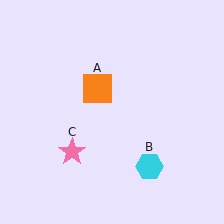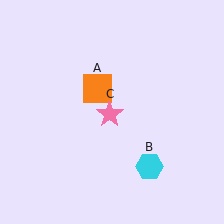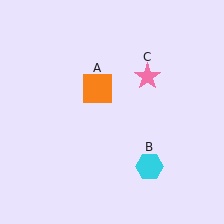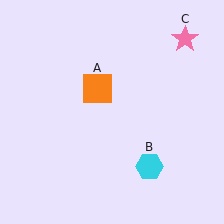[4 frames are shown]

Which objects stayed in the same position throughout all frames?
Orange square (object A) and cyan hexagon (object B) remained stationary.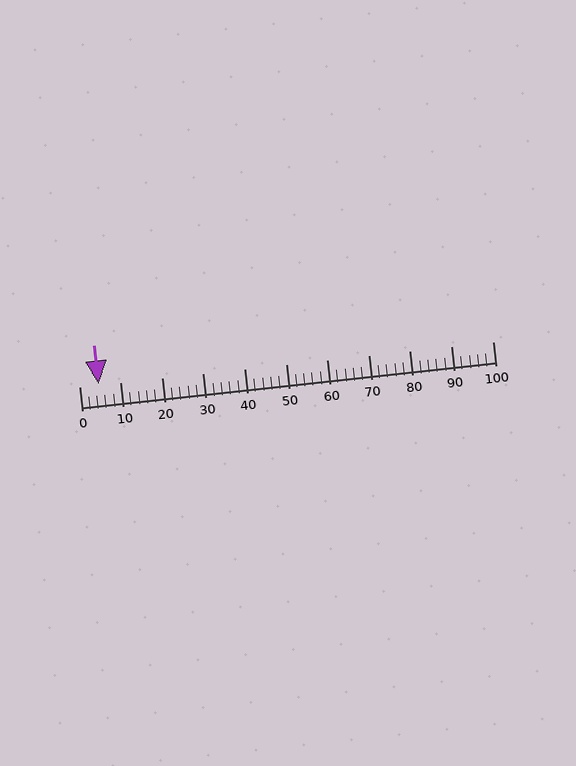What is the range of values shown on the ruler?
The ruler shows values from 0 to 100.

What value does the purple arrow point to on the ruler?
The purple arrow points to approximately 5.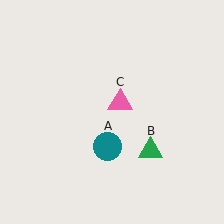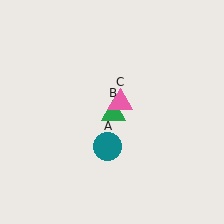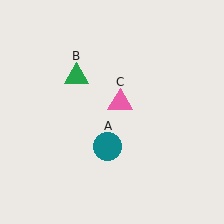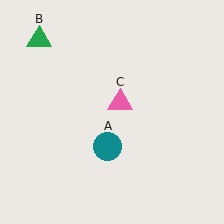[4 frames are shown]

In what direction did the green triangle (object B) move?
The green triangle (object B) moved up and to the left.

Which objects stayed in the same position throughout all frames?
Teal circle (object A) and pink triangle (object C) remained stationary.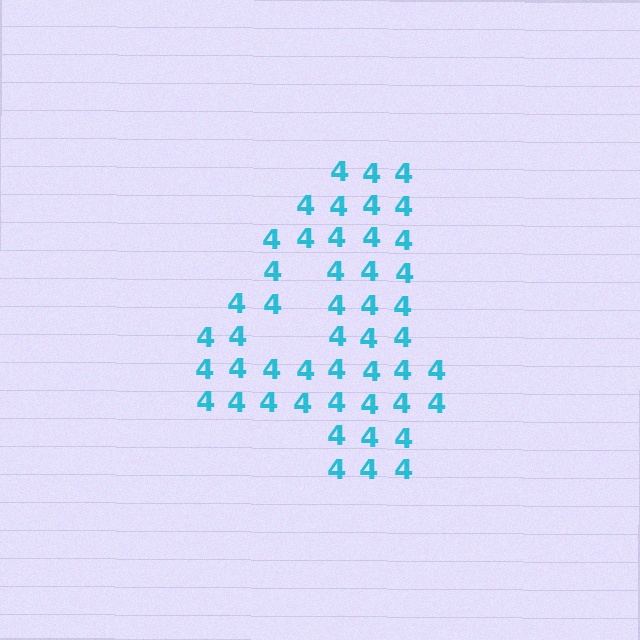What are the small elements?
The small elements are digit 4's.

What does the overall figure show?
The overall figure shows the digit 4.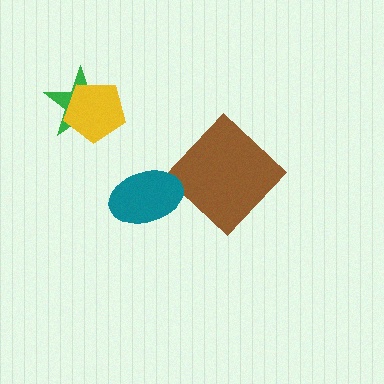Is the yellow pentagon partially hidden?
No, no other shape covers it.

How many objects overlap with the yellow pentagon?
1 object overlaps with the yellow pentagon.